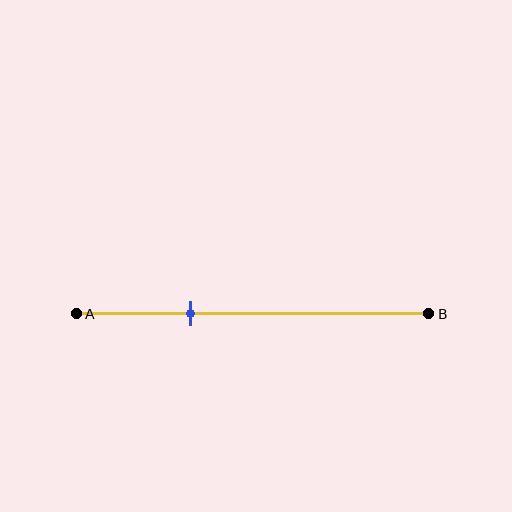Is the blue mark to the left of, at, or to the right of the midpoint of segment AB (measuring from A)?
The blue mark is to the left of the midpoint of segment AB.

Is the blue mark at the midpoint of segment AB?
No, the mark is at about 30% from A, not at the 50% midpoint.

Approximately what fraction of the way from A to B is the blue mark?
The blue mark is approximately 30% of the way from A to B.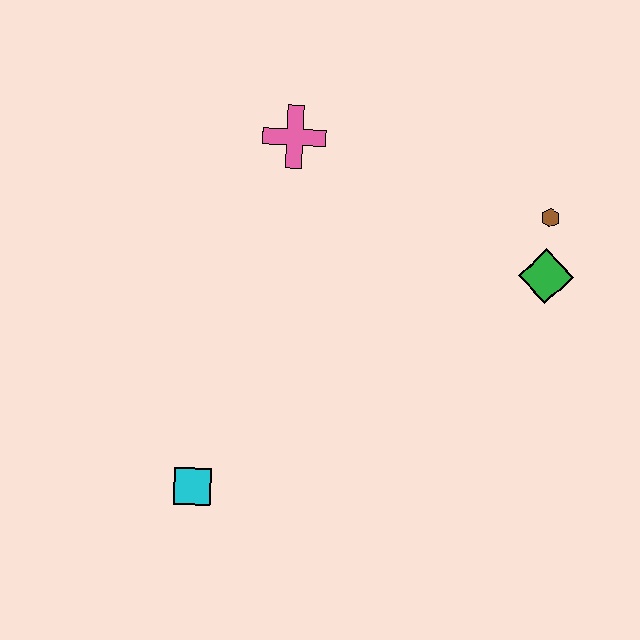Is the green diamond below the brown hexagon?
Yes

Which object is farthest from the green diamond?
The cyan square is farthest from the green diamond.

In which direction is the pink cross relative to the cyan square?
The pink cross is above the cyan square.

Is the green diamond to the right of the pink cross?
Yes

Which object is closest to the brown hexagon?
The green diamond is closest to the brown hexagon.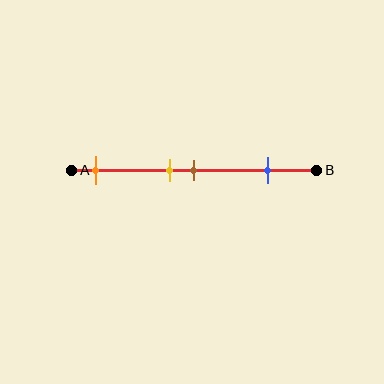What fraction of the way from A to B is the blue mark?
The blue mark is approximately 80% (0.8) of the way from A to B.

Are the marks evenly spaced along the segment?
No, the marks are not evenly spaced.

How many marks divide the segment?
There are 4 marks dividing the segment.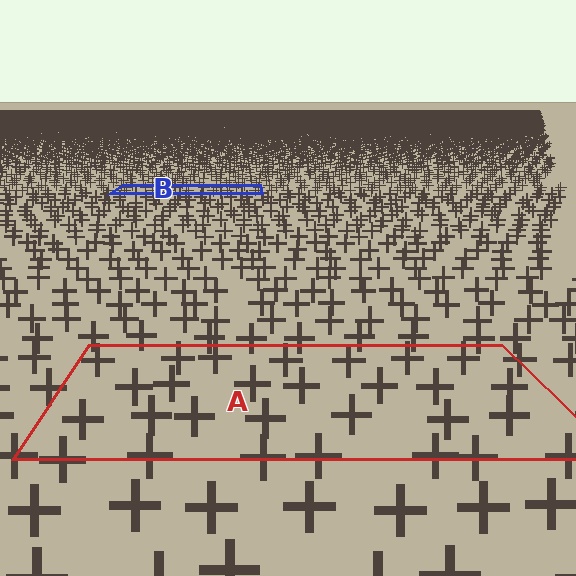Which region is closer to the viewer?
Region A is closer. The texture elements there are larger and more spread out.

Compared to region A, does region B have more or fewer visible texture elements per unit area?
Region B has more texture elements per unit area — they are packed more densely because it is farther away.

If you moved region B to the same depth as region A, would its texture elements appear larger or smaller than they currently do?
They would appear larger. At a closer depth, the same texture elements are projected at a bigger on-screen size.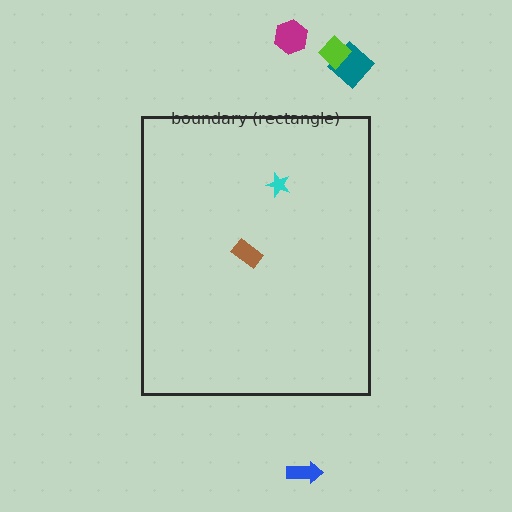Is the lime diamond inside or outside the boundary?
Outside.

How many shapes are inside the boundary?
2 inside, 4 outside.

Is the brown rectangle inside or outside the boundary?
Inside.